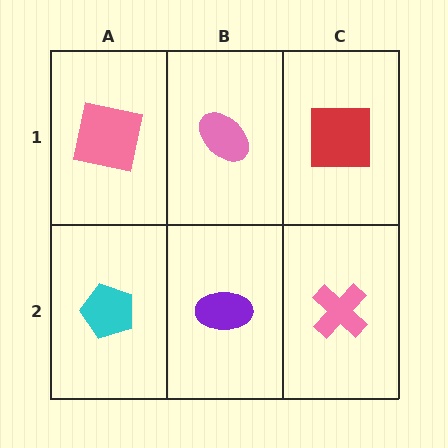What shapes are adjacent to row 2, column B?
A pink ellipse (row 1, column B), a cyan pentagon (row 2, column A), a pink cross (row 2, column C).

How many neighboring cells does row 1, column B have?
3.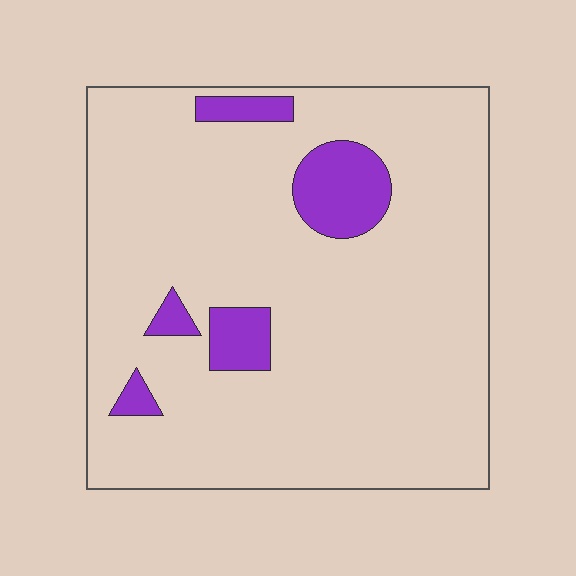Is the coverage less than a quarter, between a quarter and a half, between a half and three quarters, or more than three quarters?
Less than a quarter.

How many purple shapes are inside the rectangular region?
5.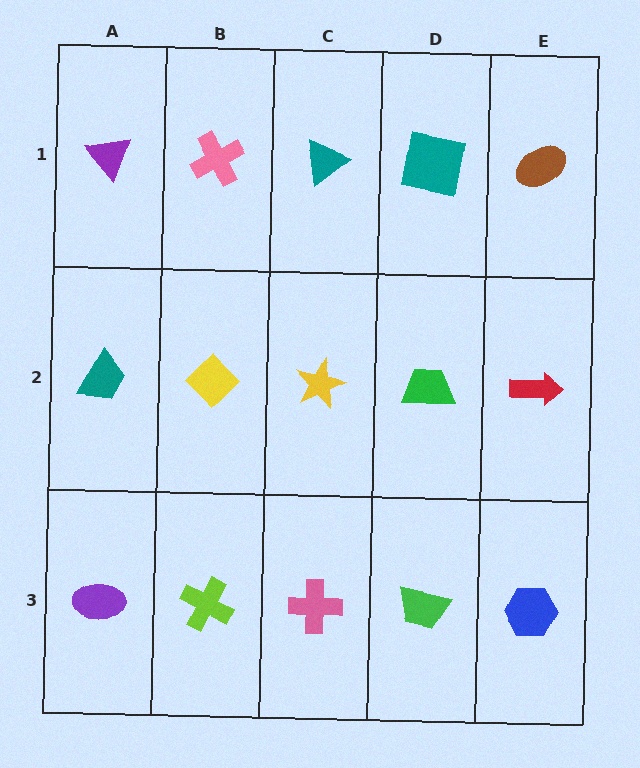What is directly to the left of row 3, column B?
A purple ellipse.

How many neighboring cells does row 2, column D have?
4.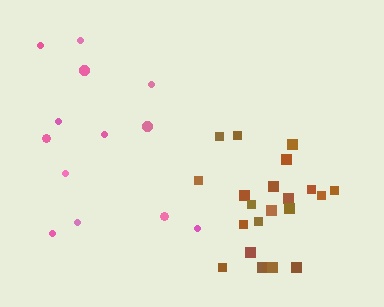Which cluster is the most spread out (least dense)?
Pink.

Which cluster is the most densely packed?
Brown.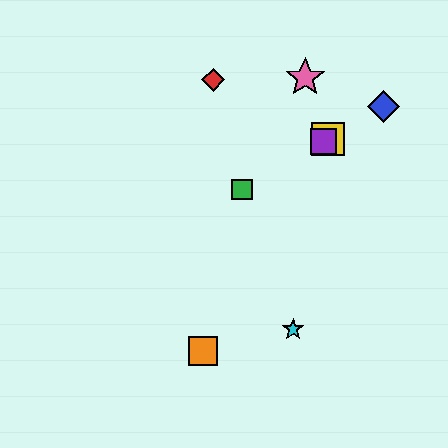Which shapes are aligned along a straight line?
The blue diamond, the green square, the yellow square, the purple square are aligned along a straight line.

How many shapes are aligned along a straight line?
4 shapes (the blue diamond, the green square, the yellow square, the purple square) are aligned along a straight line.